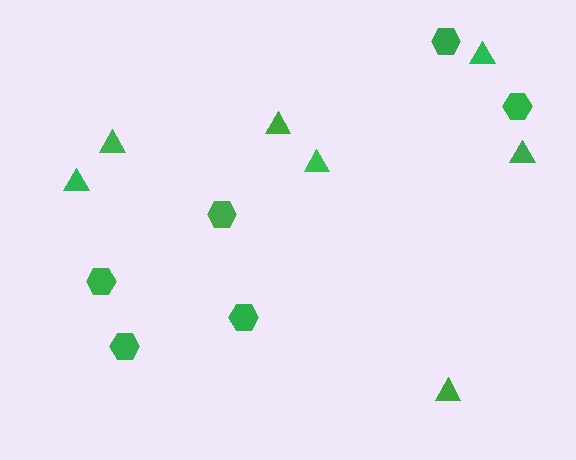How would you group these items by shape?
There are 2 groups: one group of triangles (7) and one group of hexagons (6).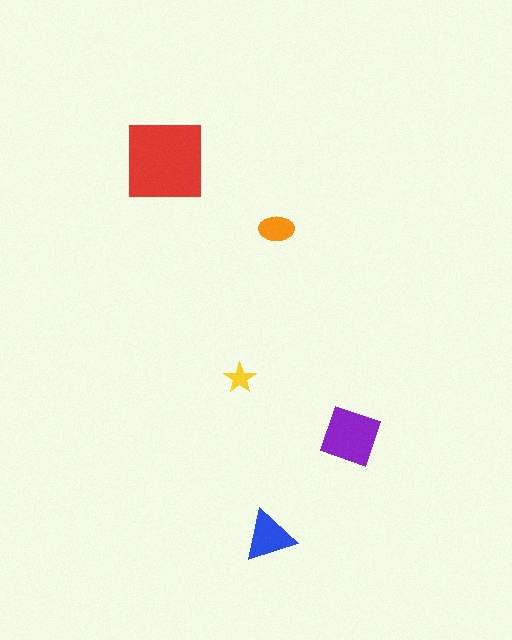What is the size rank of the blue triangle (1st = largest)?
3rd.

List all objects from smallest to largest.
The yellow star, the orange ellipse, the blue triangle, the purple diamond, the red square.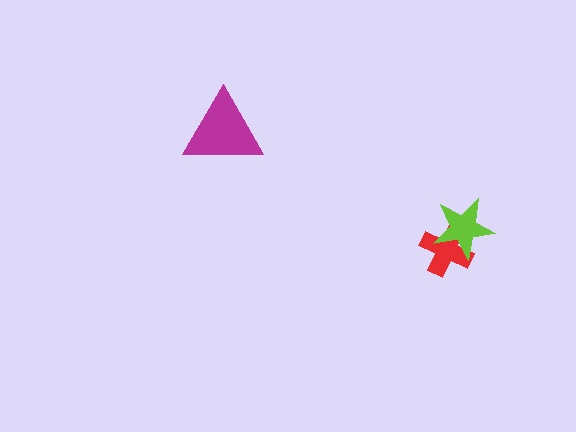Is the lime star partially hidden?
No, no other shape covers it.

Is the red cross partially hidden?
Yes, it is partially covered by another shape.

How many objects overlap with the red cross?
1 object overlaps with the red cross.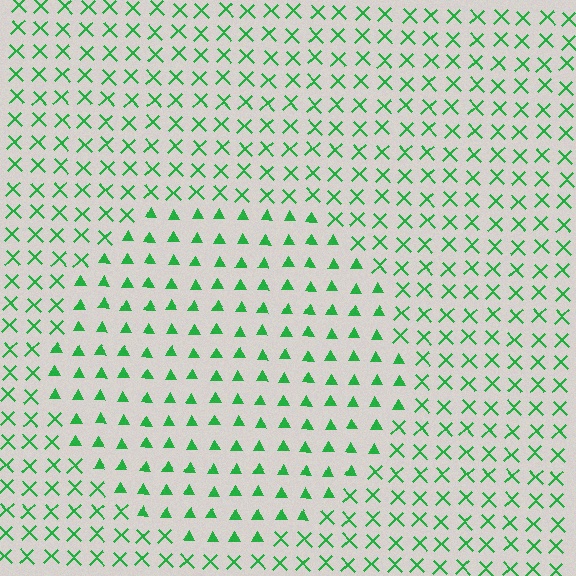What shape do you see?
I see a circle.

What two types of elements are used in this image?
The image uses triangles inside the circle region and X marks outside it.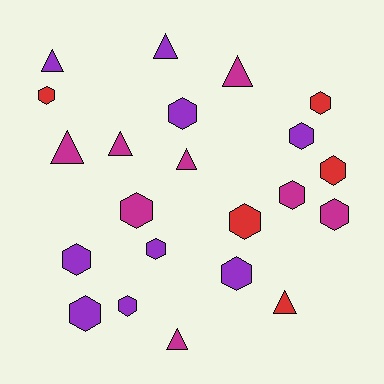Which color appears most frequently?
Purple, with 9 objects.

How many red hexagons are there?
There are 4 red hexagons.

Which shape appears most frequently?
Hexagon, with 14 objects.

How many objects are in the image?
There are 22 objects.